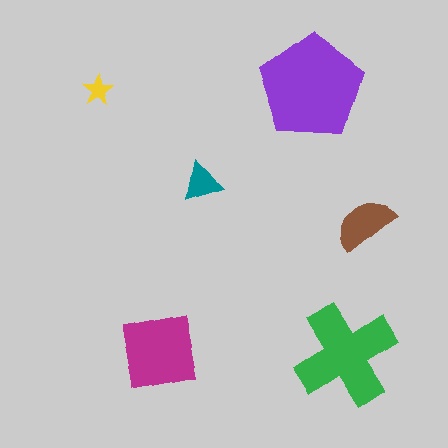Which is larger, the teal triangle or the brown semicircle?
The brown semicircle.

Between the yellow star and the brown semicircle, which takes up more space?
The brown semicircle.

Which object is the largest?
The purple pentagon.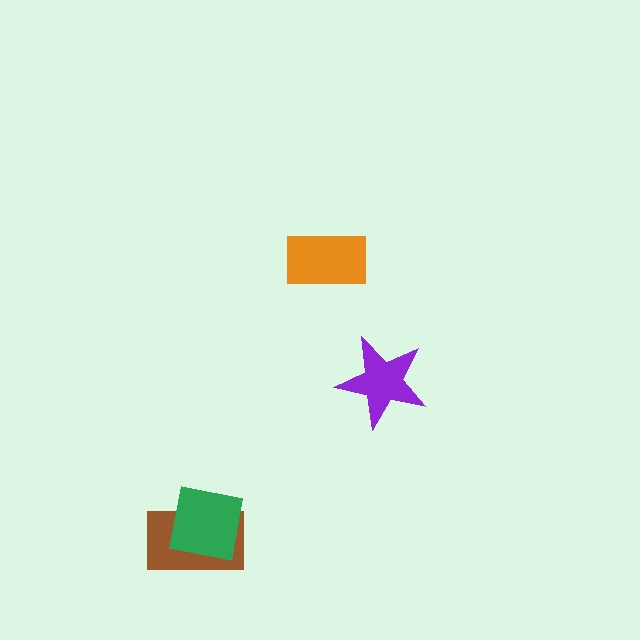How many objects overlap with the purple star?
0 objects overlap with the purple star.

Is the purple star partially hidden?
No, no other shape covers it.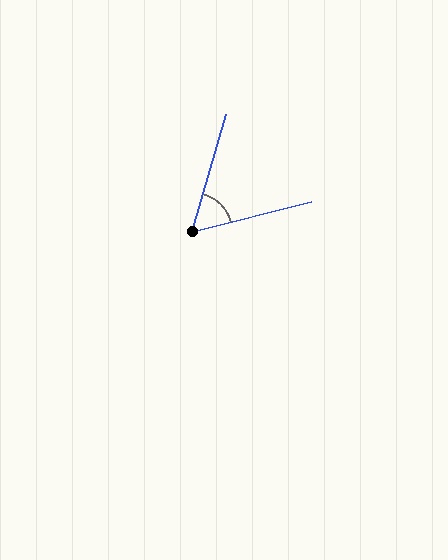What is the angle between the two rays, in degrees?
Approximately 60 degrees.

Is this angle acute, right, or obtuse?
It is acute.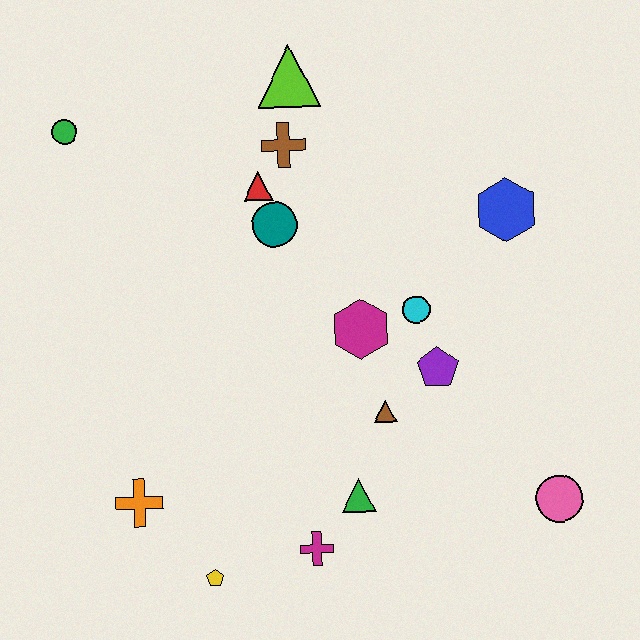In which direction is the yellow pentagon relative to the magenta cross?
The yellow pentagon is to the left of the magenta cross.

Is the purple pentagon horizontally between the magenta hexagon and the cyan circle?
No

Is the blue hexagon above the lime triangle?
No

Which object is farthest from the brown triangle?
The green circle is farthest from the brown triangle.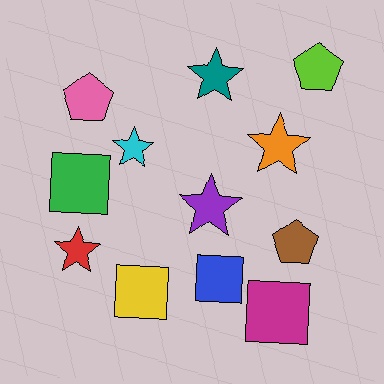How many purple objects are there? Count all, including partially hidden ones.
There is 1 purple object.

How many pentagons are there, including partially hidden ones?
There are 3 pentagons.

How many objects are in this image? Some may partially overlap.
There are 12 objects.